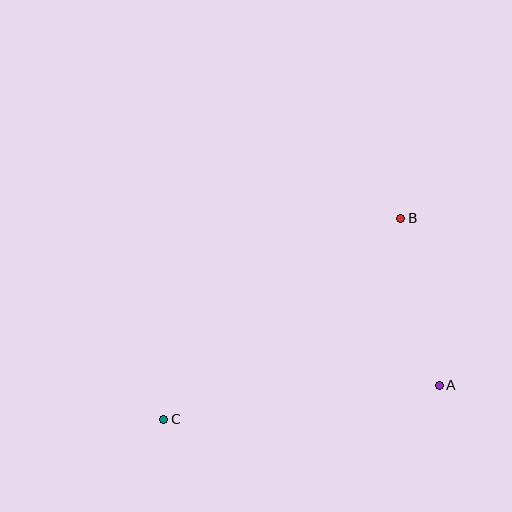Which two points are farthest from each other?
Points B and C are farthest from each other.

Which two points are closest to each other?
Points A and B are closest to each other.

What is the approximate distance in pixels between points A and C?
The distance between A and C is approximately 278 pixels.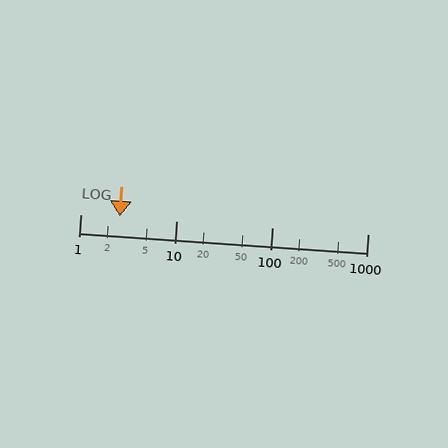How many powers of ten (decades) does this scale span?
The scale spans 3 decades, from 1 to 1000.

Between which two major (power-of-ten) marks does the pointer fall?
The pointer is between 1 and 10.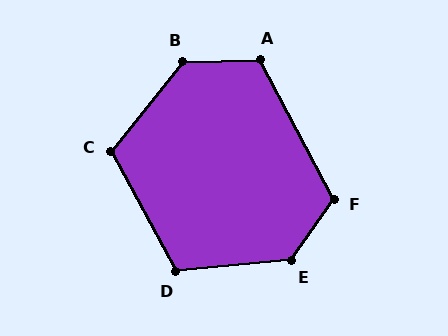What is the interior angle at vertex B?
Approximately 130 degrees (obtuse).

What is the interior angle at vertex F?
Approximately 117 degrees (obtuse).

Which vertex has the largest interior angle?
E, at approximately 131 degrees.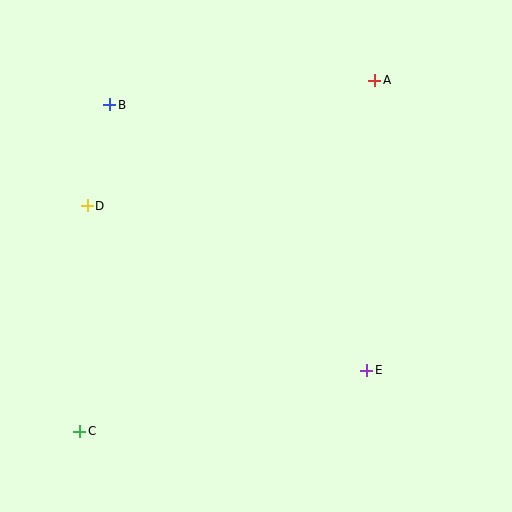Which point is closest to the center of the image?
Point E at (367, 370) is closest to the center.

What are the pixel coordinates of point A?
Point A is at (375, 80).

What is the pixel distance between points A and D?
The distance between A and D is 314 pixels.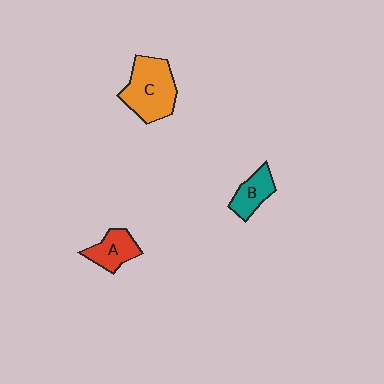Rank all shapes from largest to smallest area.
From largest to smallest: C (orange), A (red), B (teal).